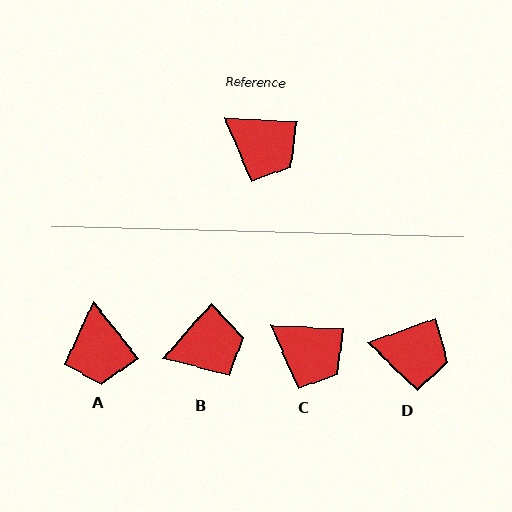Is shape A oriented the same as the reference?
No, it is off by about 48 degrees.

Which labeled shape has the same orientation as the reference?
C.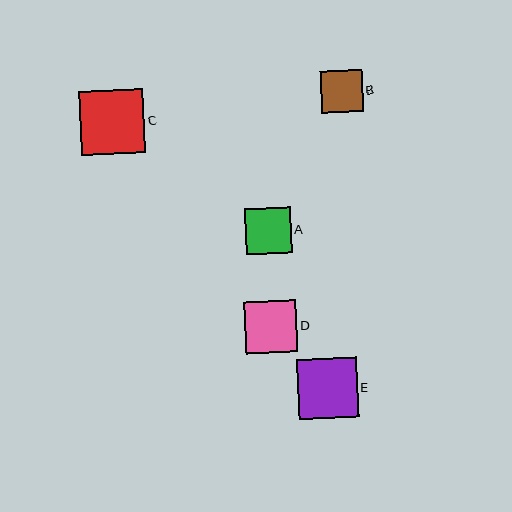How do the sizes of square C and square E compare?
Square C and square E are approximately the same size.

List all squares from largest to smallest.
From largest to smallest: C, E, D, A, B.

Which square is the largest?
Square C is the largest with a size of approximately 64 pixels.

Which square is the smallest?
Square B is the smallest with a size of approximately 42 pixels.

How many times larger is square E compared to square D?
Square E is approximately 1.1 times the size of square D.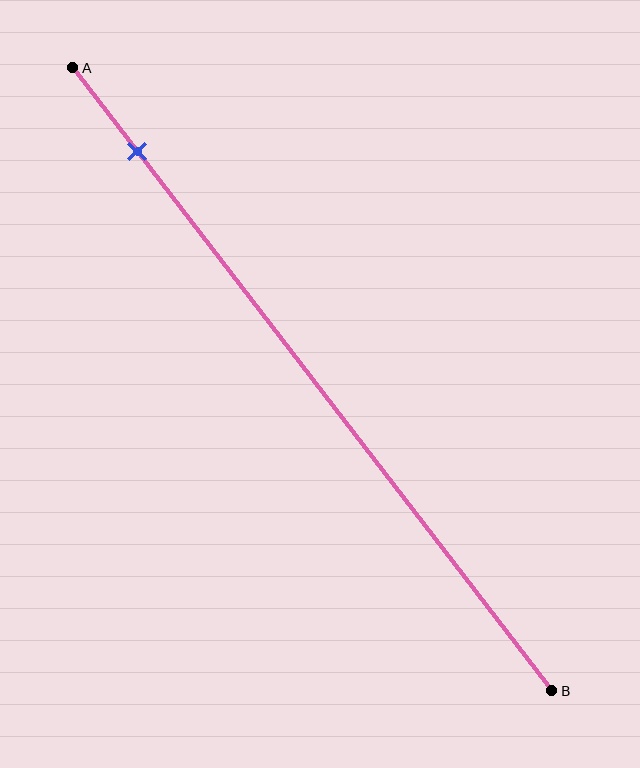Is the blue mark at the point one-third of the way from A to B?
No, the mark is at about 15% from A, not at the 33% one-third point.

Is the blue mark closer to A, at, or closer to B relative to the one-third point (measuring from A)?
The blue mark is closer to point A than the one-third point of segment AB.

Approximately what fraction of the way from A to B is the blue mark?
The blue mark is approximately 15% of the way from A to B.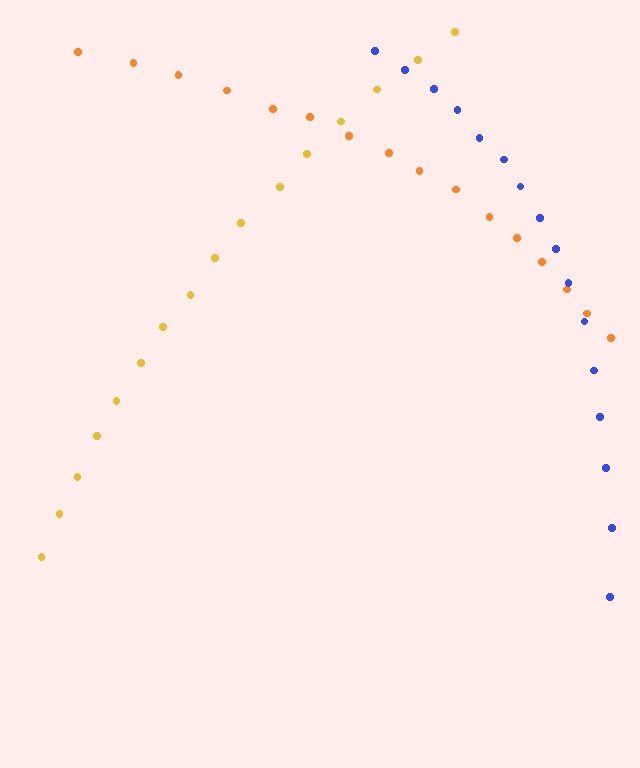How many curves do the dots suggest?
There are 3 distinct paths.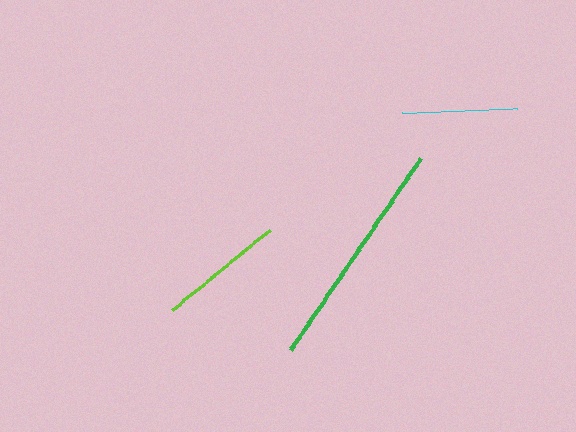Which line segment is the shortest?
The cyan line is the shortest at approximately 114 pixels.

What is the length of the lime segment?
The lime segment is approximately 127 pixels long.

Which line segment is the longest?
The green line is the longest at approximately 231 pixels.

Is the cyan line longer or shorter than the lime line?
The lime line is longer than the cyan line.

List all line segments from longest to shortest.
From longest to shortest: green, lime, cyan.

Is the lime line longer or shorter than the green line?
The green line is longer than the lime line.